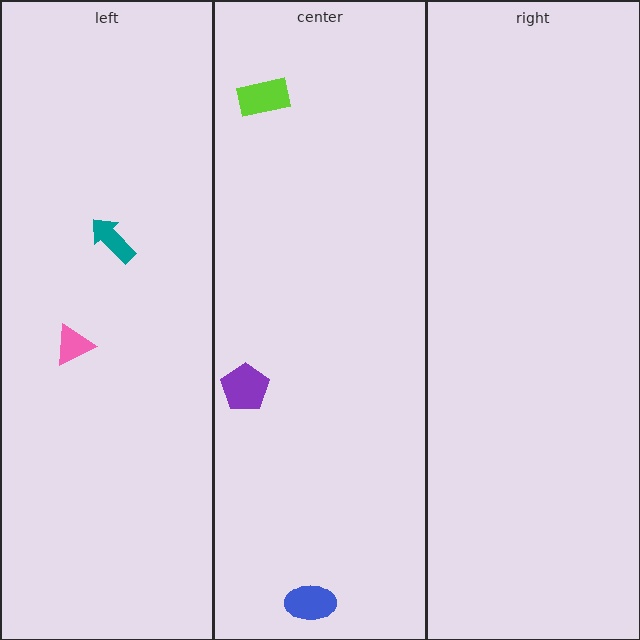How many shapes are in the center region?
3.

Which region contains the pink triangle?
The left region.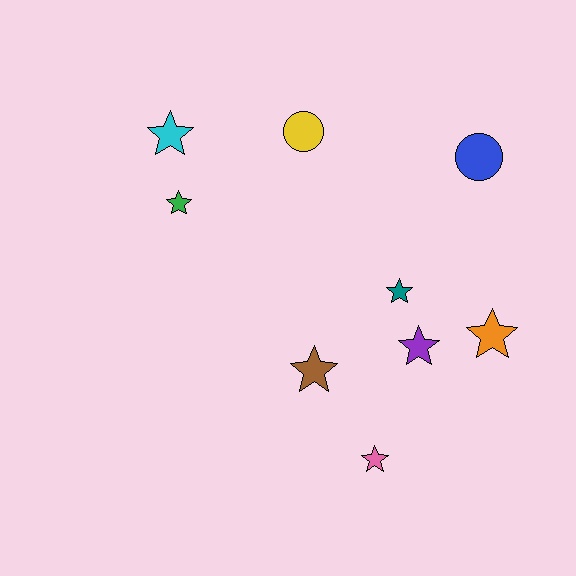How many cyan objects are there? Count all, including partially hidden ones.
There is 1 cyan object.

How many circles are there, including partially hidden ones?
There are 2 circles.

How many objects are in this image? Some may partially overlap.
There are 9 objects.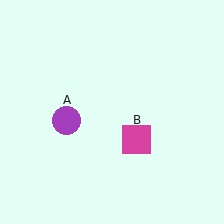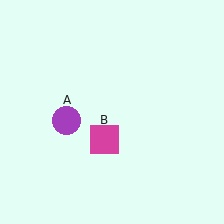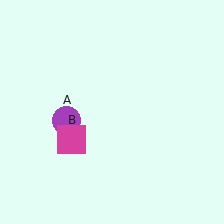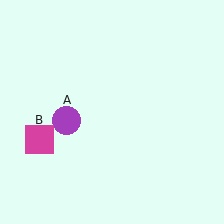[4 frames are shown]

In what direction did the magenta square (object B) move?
The magenta square (object B) moved left.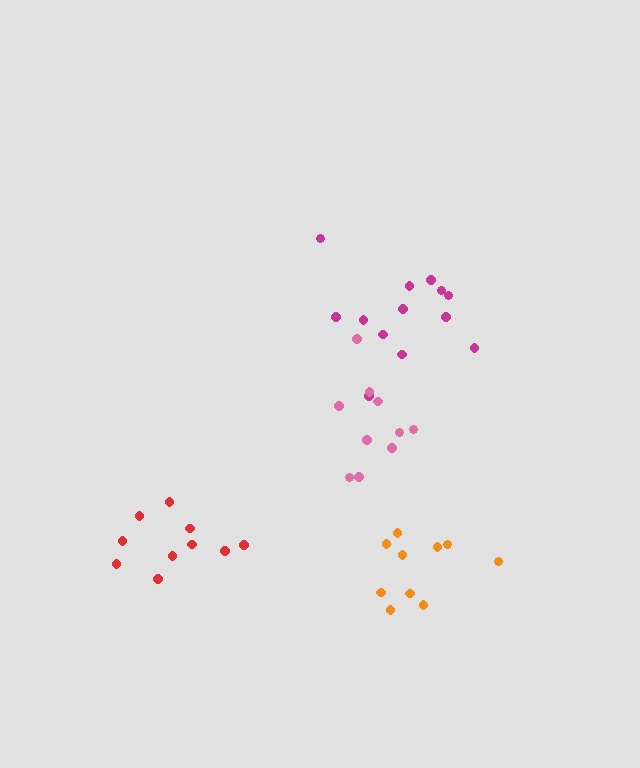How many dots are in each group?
Group 1: 13 dots, Group 2: 10 dots, Group 3: 10 dots, Group 4: 10 dots (43 total).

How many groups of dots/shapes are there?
There are 4 groups.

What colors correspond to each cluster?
The clusters are colored: magenta, pink, red, orange.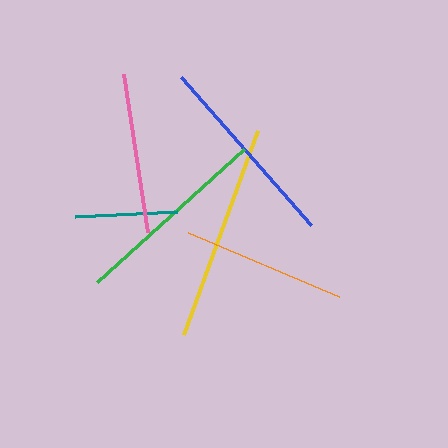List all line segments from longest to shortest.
From longest to shortest: yellow, green, blue, orange, pink, teal.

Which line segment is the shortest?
The teal line is the shortest at approximately 103 pixels.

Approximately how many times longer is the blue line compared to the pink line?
The blue line is approximately 1.2 times the length of the pink line.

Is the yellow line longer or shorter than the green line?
The yellow line is longer than the green line.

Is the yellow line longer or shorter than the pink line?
The yellow line is longer than the pink line.